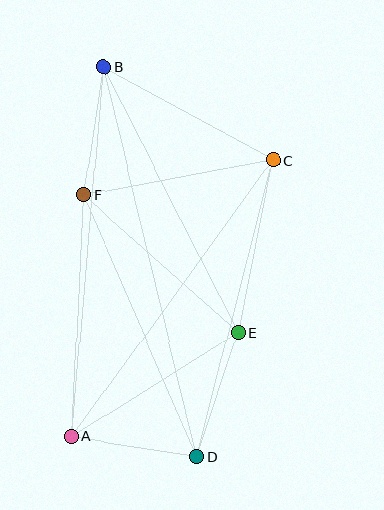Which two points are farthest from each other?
Points B and D are farthest from each other.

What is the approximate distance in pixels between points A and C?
The distance between A and C is approximately 342 pixels.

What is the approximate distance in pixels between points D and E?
The distance between D and E is approximately 131 pixels.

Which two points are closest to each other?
Points A and D are closest to each other.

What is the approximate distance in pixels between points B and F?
The distance between B and F is approximately 130 pixels.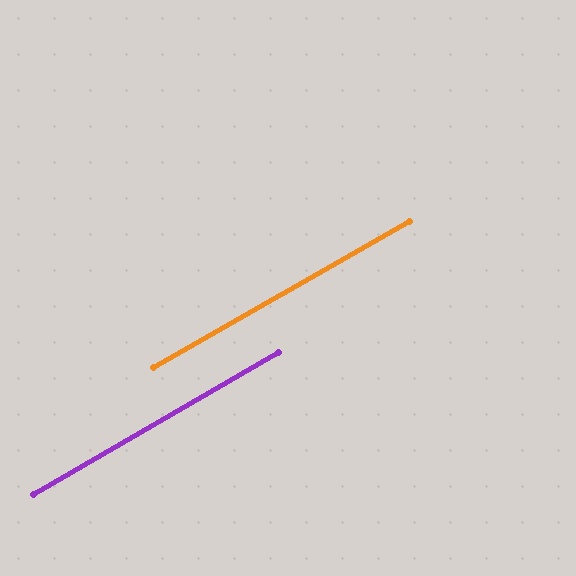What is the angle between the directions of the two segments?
Approximately 0 degrees.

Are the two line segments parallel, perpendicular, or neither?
Parallel — their directions differ by only 0.4°.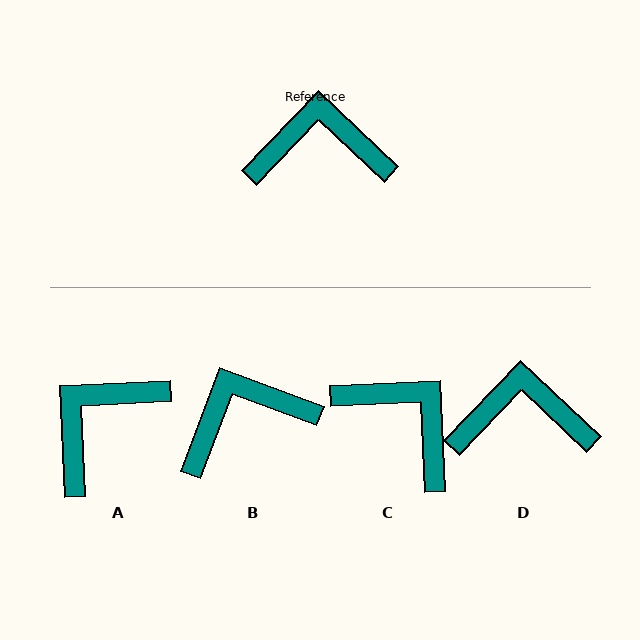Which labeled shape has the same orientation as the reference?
D.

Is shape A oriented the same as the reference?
No, it is off by about 46 degrees.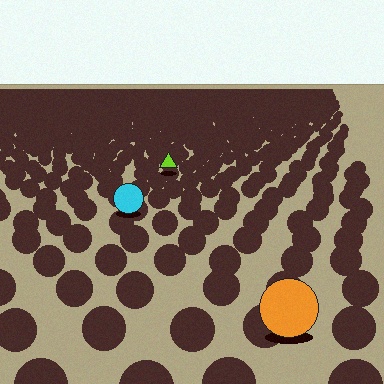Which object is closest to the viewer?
The orange circle is closest. The texture marks near it are larger and more spread out.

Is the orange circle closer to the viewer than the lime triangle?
Yes. The orange circle is closer — you can tell from the texture gradient: the ground texture is coarser near it.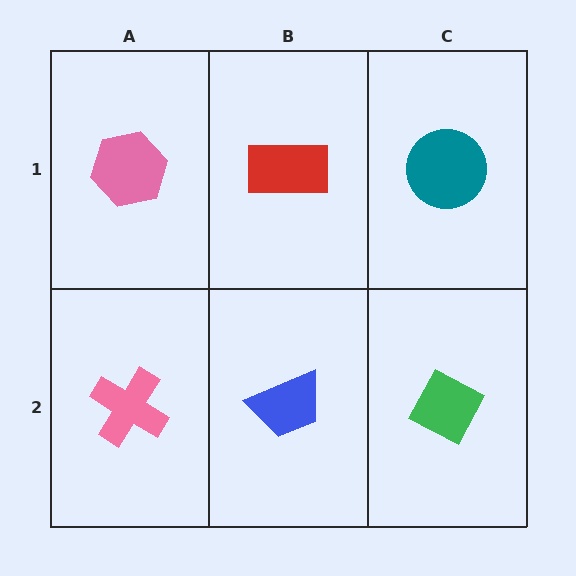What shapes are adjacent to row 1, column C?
A green diamond (row 2, column C), a red rectangle (row 1, column B).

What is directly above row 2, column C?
A teal circle.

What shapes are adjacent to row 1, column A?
A pink cross (row 2, column A), a red rectangle (row 1, column B).